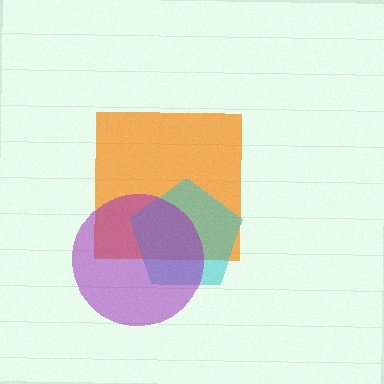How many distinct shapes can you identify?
There are 3 distinct shapes: an orange square, a cyan pentagon, a purple circle.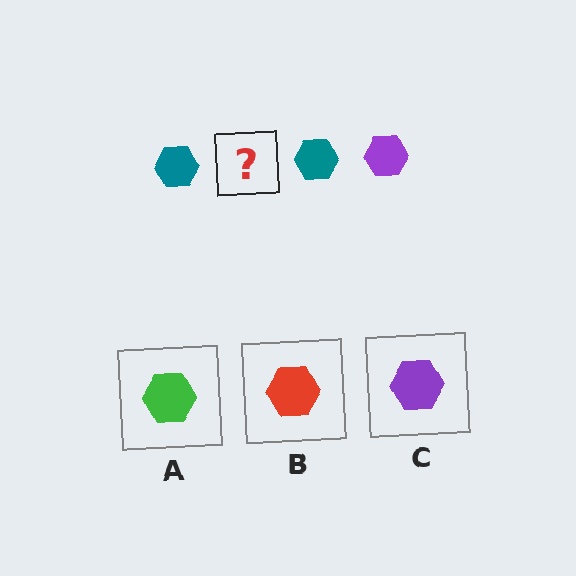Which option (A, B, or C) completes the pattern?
C.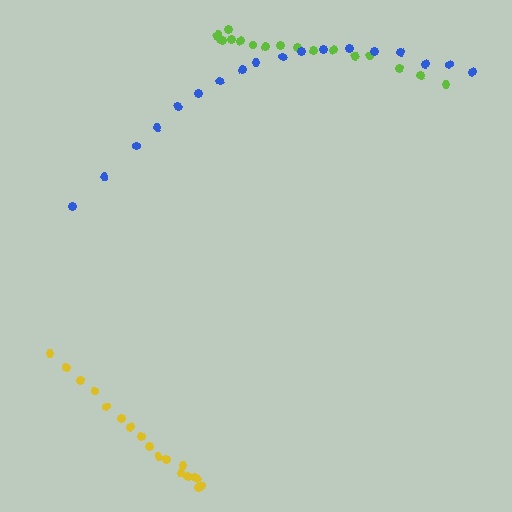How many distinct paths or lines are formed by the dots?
There are 3 distinct paths.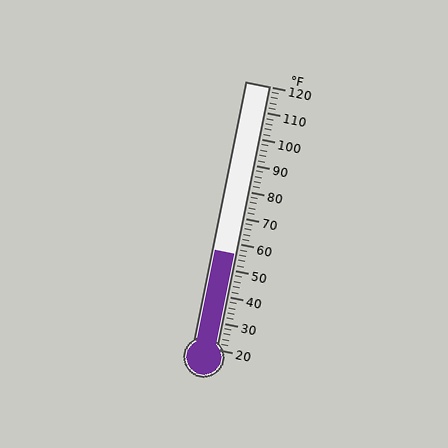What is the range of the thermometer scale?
The thermometer scale ranges from 20°F to 120°F.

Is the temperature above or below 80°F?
The temperature is below 80°F.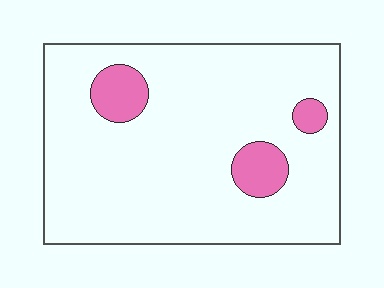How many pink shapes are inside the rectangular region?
3.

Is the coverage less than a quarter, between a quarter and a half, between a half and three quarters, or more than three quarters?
Less than a quarter.